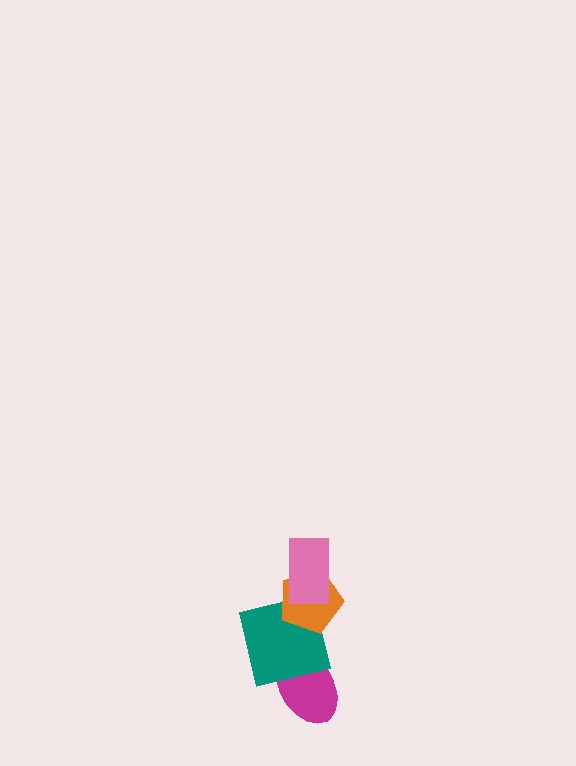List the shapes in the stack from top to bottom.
From top to bottom: the pink rectangle, the orange pentagon, the teal square, the magenta ellipse.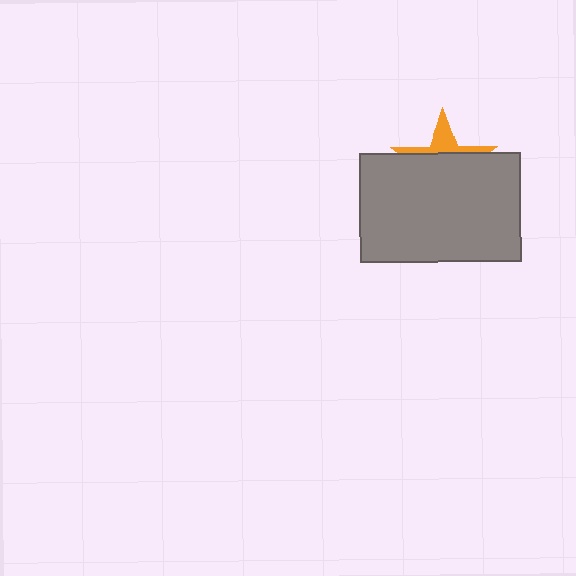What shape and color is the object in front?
The object in front is a gray rectangle.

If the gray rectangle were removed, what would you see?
You would see the complete orange star.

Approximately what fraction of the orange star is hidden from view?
Roughly 70% of the orange star is hidden behind the gray rectangle.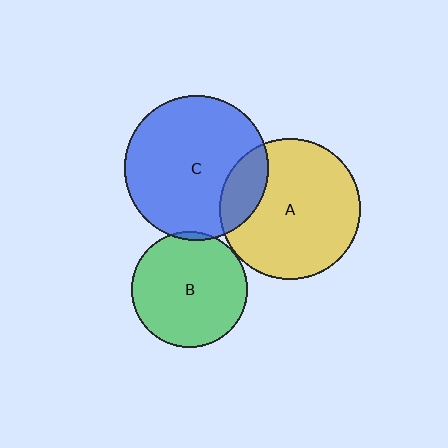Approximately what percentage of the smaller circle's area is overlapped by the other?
Approximately 5%.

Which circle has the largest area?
Circle C (blue).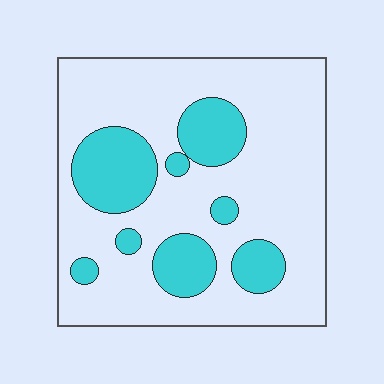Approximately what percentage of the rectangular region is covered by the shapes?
Approximately 25%.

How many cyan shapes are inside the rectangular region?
8.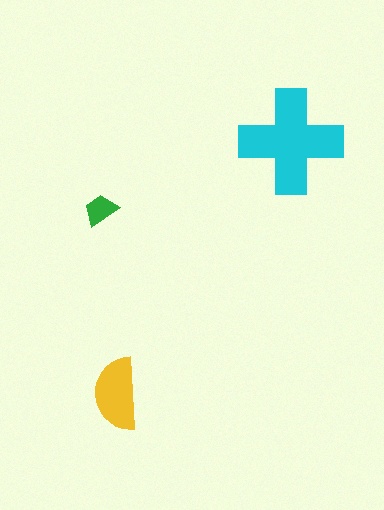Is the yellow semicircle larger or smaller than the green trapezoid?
Larger.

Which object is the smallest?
The green trapezoid.